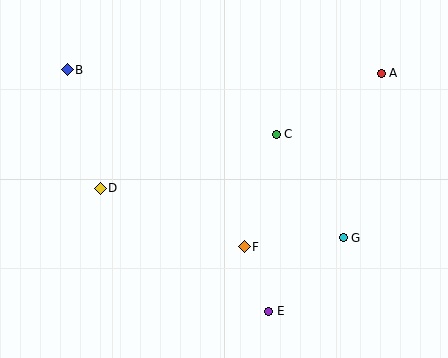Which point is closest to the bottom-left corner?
Point D is closest to the bottom-left corner.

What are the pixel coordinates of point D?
Point D is at (100, 188).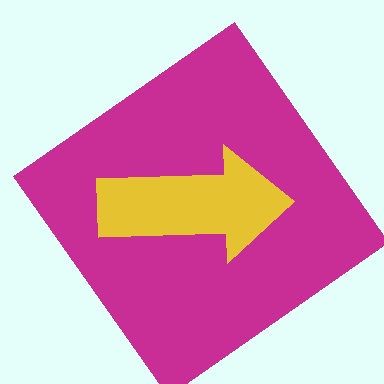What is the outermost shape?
The magenta diamond.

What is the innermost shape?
The yellow arrow.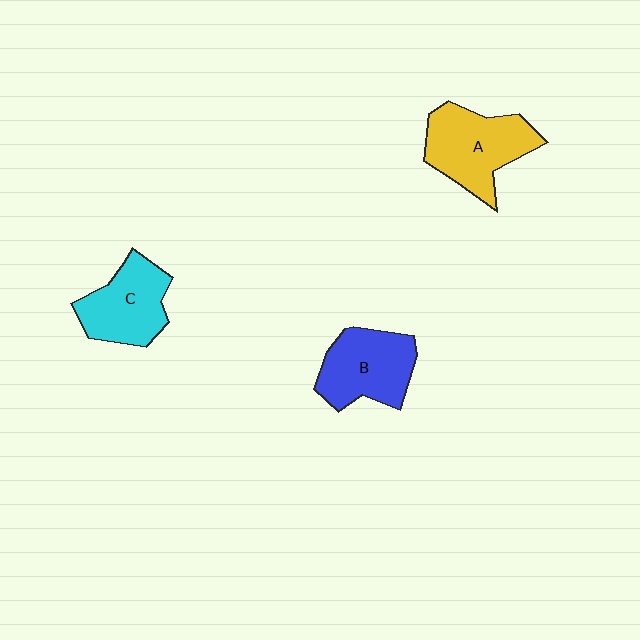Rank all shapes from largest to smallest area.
From largest to smallest: A (yellow), B (blue), C (cyan).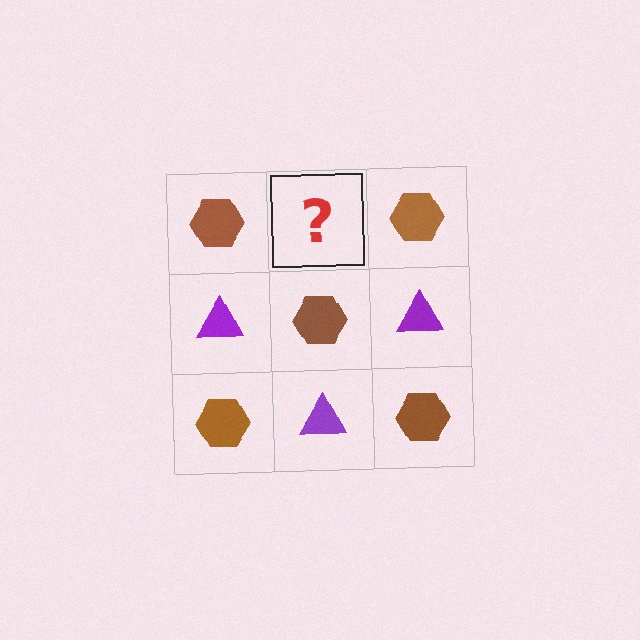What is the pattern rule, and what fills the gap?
The rule is that it alternates brown hexagon and purple triangle in a checkerboard pattern. The gap should be filled with a purple triangle.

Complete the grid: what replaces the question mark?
The question mark should be replaced with a purple triangle.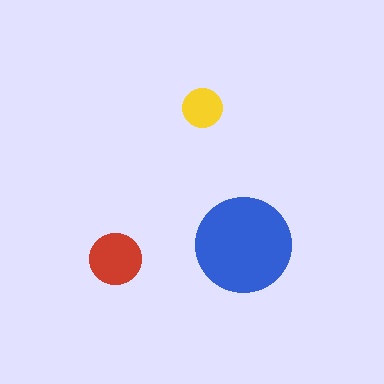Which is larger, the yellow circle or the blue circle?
The blue one.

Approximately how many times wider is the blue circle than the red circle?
About 2 times wider.